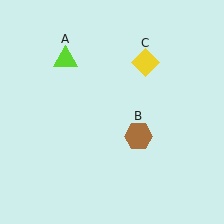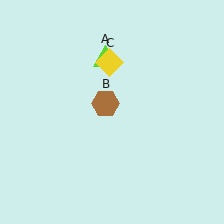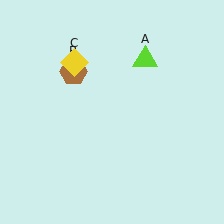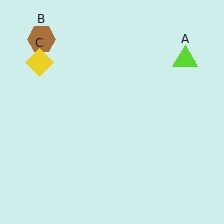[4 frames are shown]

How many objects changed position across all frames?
3 objects changed position: lime triangle (object A), brown hexagon (object B), yellow diamond (object C).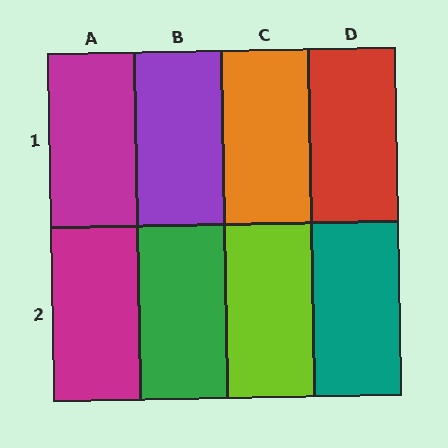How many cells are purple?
1 cell is purple.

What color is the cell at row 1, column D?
Red.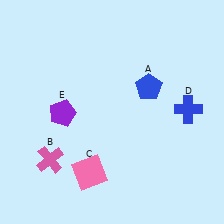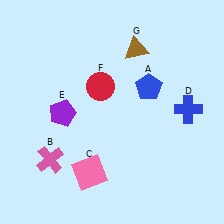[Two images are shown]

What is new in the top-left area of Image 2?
A red circle (F) was added in the top-left area of Image 2.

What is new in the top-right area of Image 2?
A brown triangle (G) was added in the top-right area of Image 2.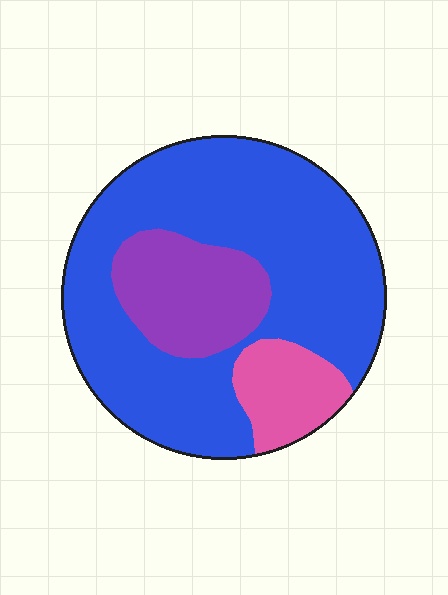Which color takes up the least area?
Pink, at roughly 10%.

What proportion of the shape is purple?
Purple covers around 20% of the shape.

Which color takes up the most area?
Blue, at roughly 70%.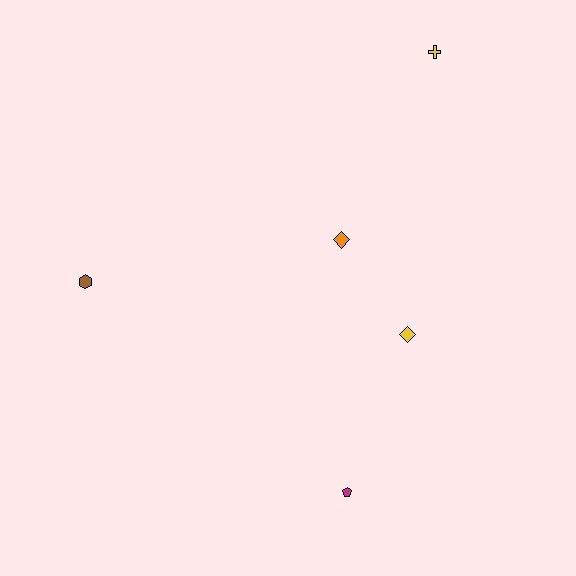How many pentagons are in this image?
There is 1 pentagon.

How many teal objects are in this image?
There are no teal objects.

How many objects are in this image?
There are 5 objects.